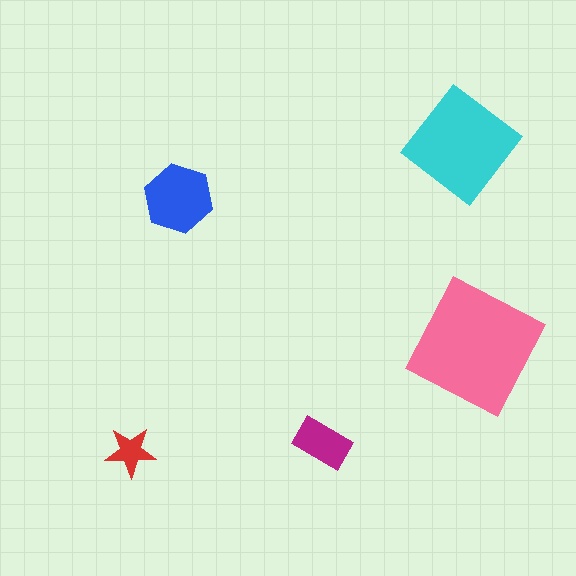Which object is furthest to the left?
The red star is leftmost.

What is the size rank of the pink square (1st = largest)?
1st.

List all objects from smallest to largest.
The red star, the magenta rectangle, the blue hexagon, the cyan diamond, the pink square.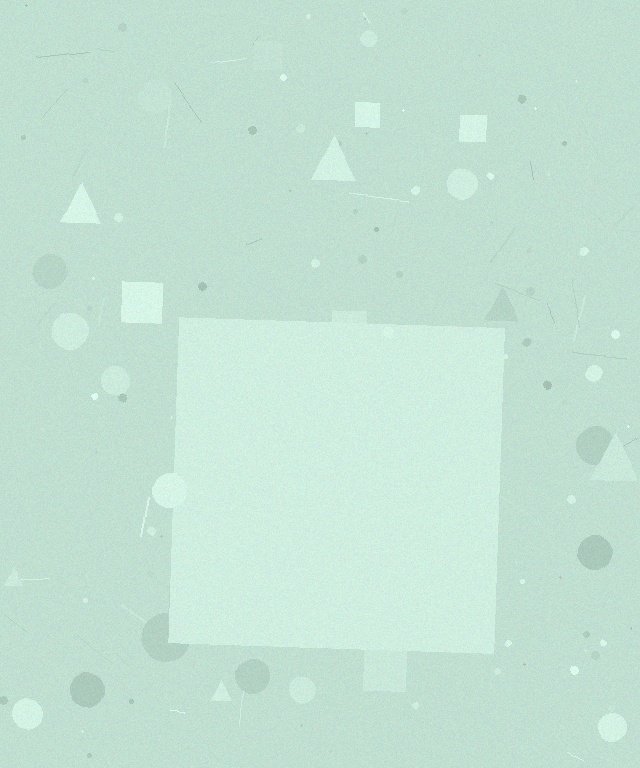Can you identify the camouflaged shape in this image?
The camouflaged shape is a square.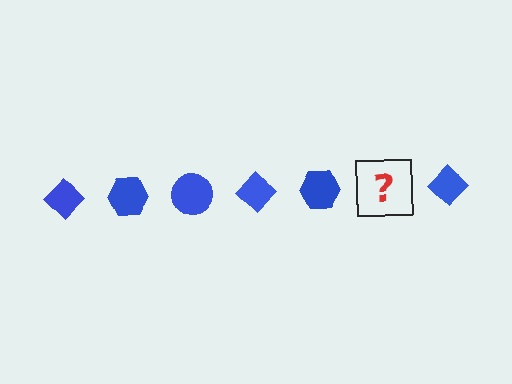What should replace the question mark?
The question mark should be replaced with a blue circle.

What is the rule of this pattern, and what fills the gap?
The rule is that the pattern cycles through diamond, hexagon, circle shapes in blue. The gap should be filled with a blue circle.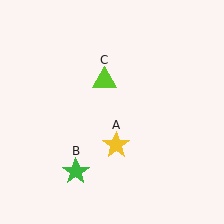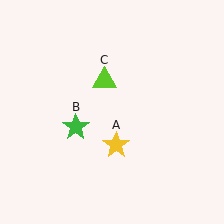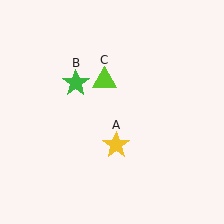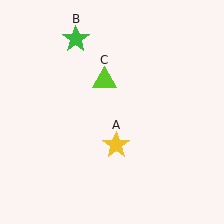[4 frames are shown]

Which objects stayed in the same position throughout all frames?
Yellow star (object A) and lime triangle (object C) remained stationary.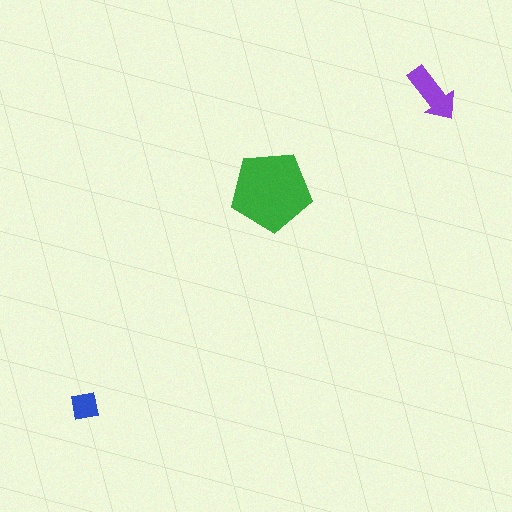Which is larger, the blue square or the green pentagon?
The green pentagon.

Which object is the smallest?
The blue square.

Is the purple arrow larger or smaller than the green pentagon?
Smaller.